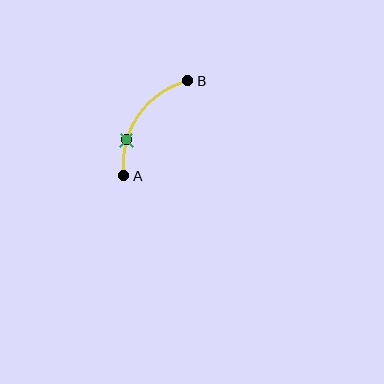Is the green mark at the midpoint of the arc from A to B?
No. The green mark lies on the arc but is closer to endpoint A. The arc midpoint would be at the point on the curve equidistant along the arc from both A and B.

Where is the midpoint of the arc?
The arc midpoint is the point on the curve farthest from the straight line joining A and B. It sits above and to the left of that line.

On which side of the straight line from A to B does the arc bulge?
The arc bulges above and to the left of the straight line connecting A and B.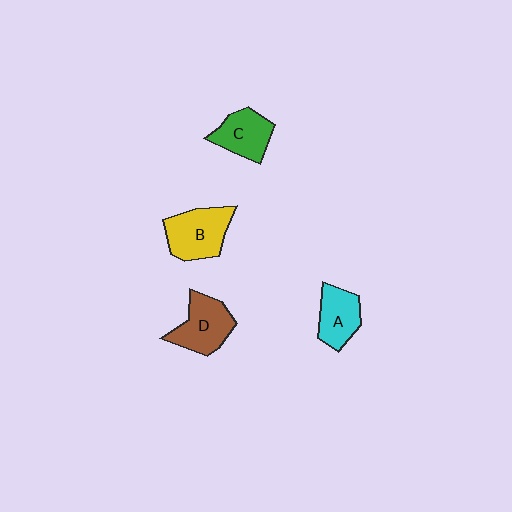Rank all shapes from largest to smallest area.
From largest to smallest: B (yellow), D (brown), C (green), A (cyan).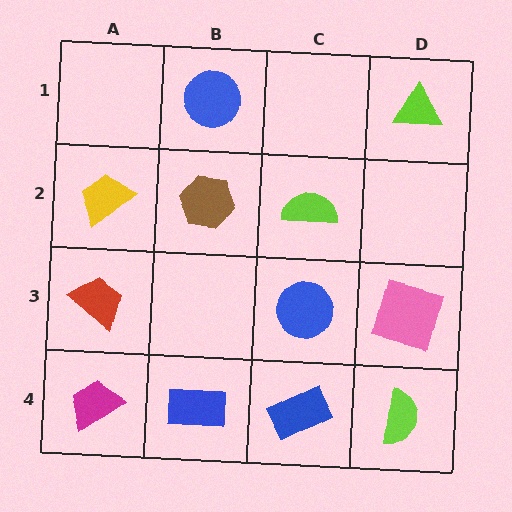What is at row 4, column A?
A magenta trapezoid.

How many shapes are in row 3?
3 shapes.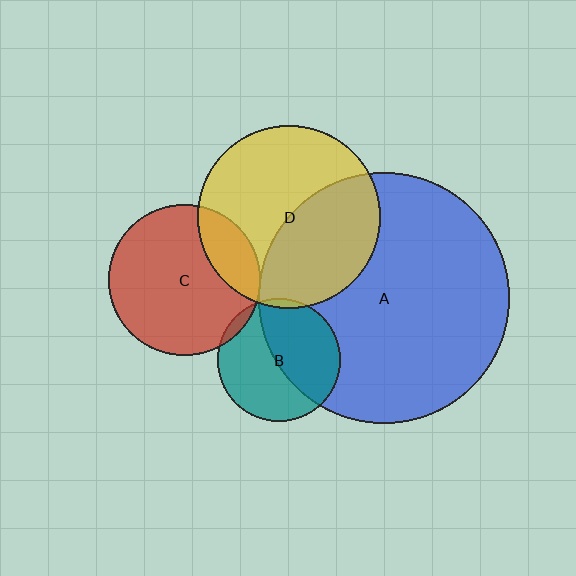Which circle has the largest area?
Circle A (blue).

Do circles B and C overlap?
Yes.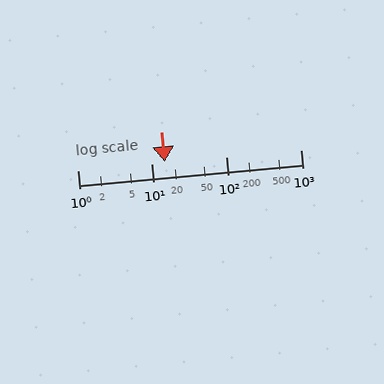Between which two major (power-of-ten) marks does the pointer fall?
The pointer is between 10 and 100.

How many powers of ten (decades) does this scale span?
The scale spans 3 decades, from 1 to 1000.